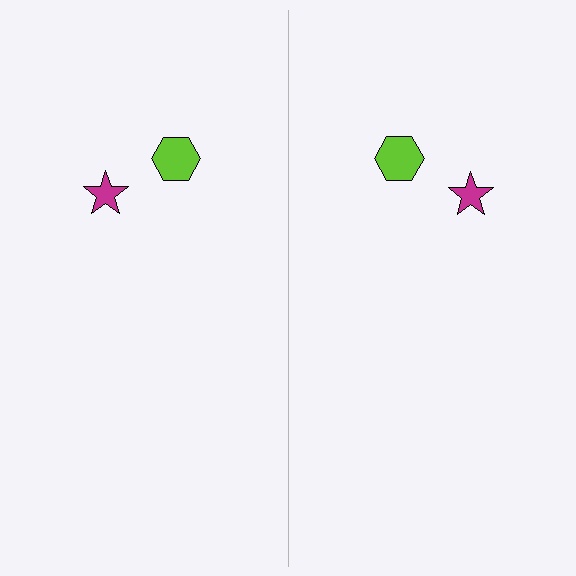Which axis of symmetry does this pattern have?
The pattern has a vertical axis of symmetry running through the center of the image.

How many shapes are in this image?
There are 4 shapes in this image.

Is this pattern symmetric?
Yes, this pattern has bilateral (reflection) symmetry.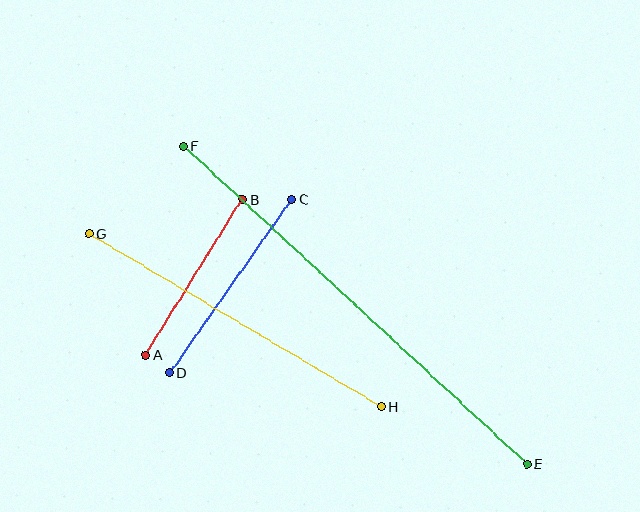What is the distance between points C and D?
The distance is approximately 212 pixels.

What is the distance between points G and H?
The distance is approximately 340 pixels.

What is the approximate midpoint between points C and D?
The midpoint is at approximately (231, 286) pixels.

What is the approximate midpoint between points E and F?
The midpoint is at approximately (355, 305) pixels.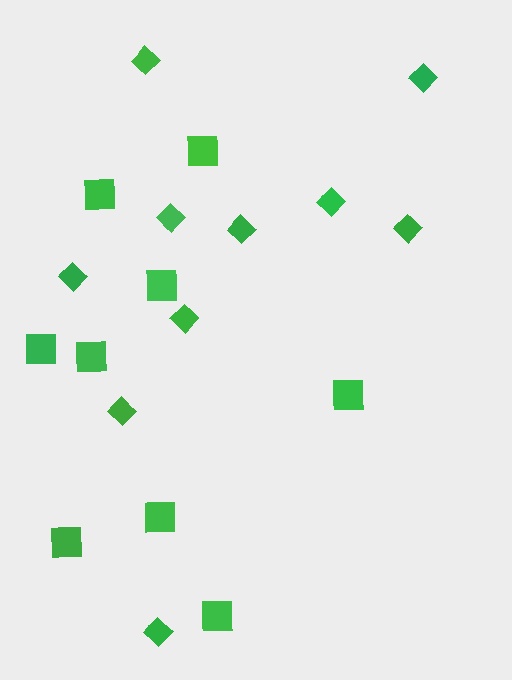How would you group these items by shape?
There are 2 groups: one group of diamonds (10) and one group of squares (9).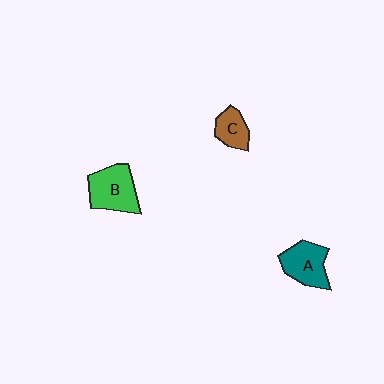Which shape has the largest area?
Shape B (green).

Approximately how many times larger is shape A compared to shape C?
Approximately 1.5 times.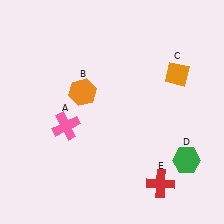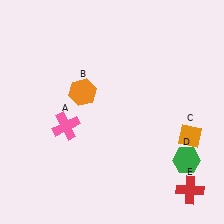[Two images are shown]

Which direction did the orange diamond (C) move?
The orange diamond (C) moved down.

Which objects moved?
The objects that moved are: the orange diamond (C), the red cross (E).